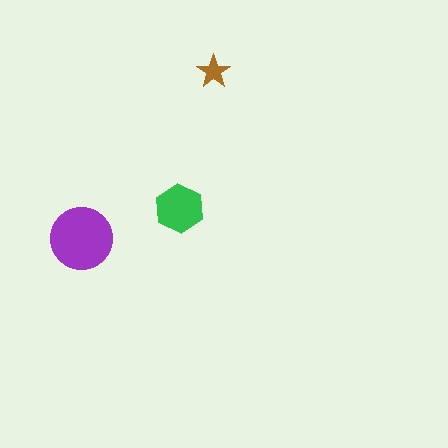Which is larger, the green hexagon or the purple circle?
The purple circle.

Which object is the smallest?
The brown star.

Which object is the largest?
The purple circle.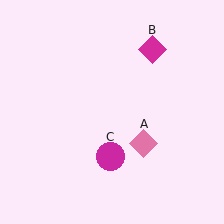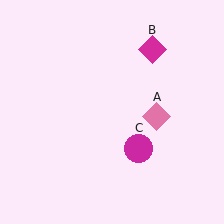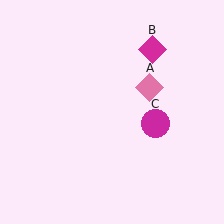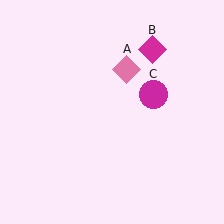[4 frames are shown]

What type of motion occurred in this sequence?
The pink diamond (object A), magenta circle (object C) rotated counterclockwise around the center of the scene.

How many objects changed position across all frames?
2 objects changed position: pink diamond (object A), magenta circle (object C).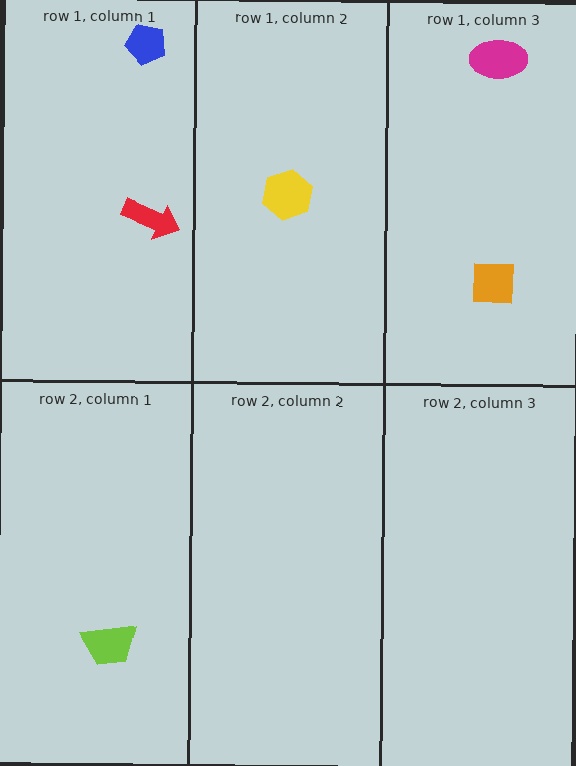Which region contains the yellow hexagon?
The row 1, column 2 region.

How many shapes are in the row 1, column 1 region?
2.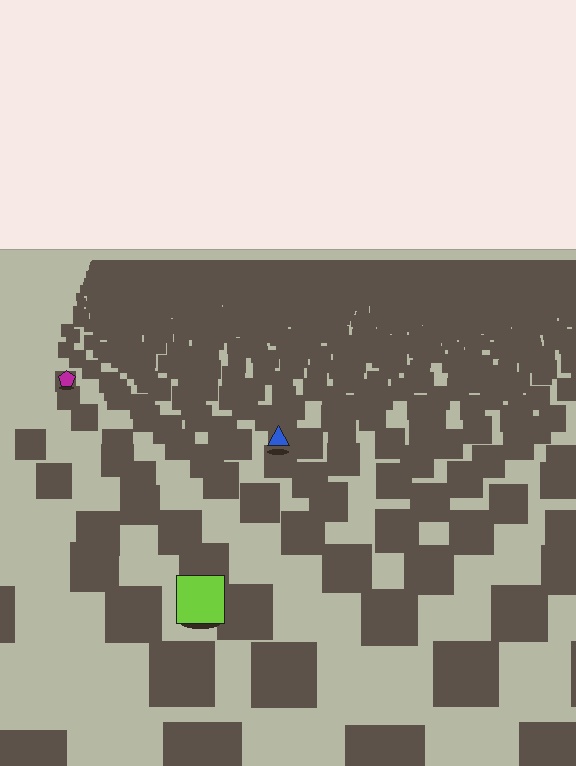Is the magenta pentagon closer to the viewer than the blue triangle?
No. The blue triangle is closer — you can tell from the texture gradient: the ground texture is coarser near it.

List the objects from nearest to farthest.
From nearest to farthest: the lime square, the blue triangle, the magenta pentagon.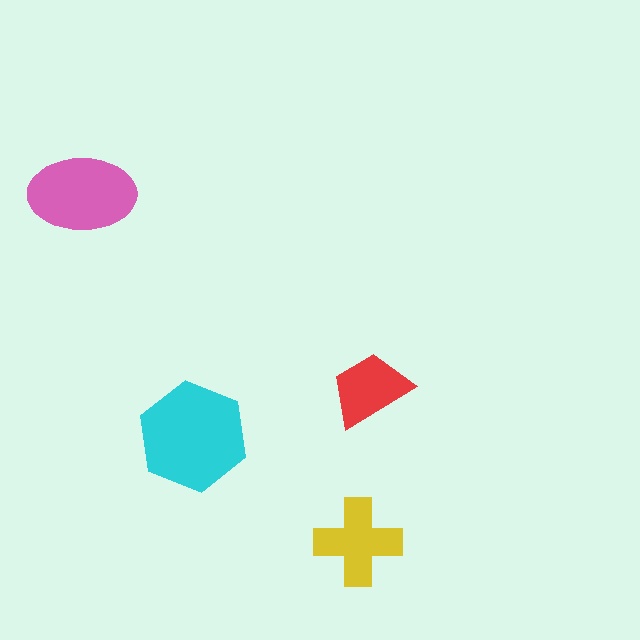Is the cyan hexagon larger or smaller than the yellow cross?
Larger.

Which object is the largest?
The cyan hexagon.